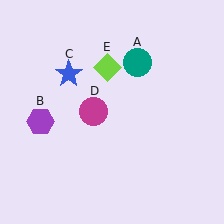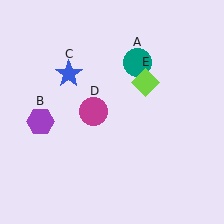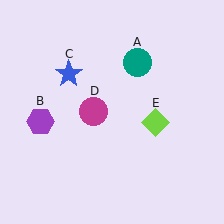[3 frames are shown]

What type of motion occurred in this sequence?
The lime diamond (object E) rotated clockwise around the center of the scene.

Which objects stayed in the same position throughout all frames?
Teal circle (object A) and purple hexagon (object B) and blue star (object C) and magenta circle (object D) remained stationary.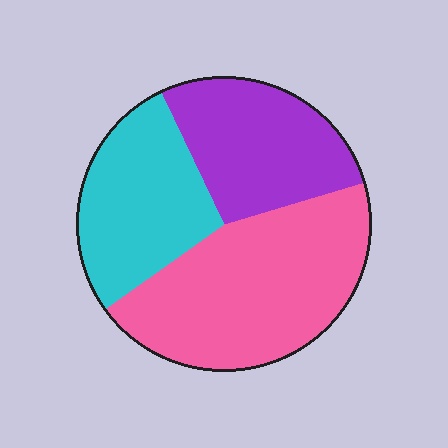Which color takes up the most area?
Pink, at roughly 45%.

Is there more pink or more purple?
Pink.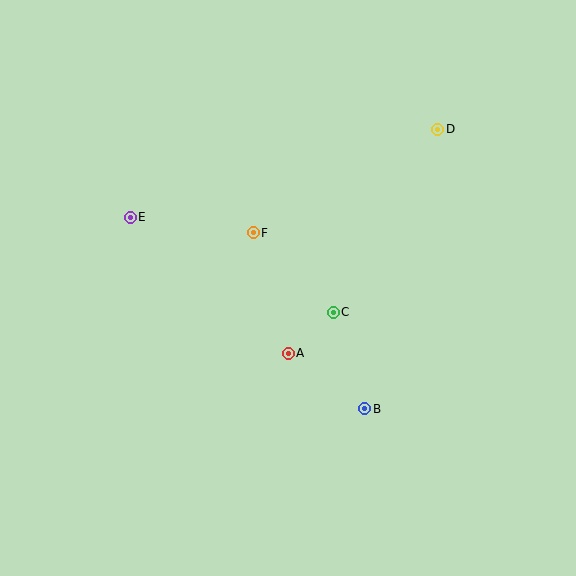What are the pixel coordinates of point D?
Point D is at (438, 129).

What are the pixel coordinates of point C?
Point C is at (333, 312).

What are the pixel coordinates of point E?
Point E is at (130, 217).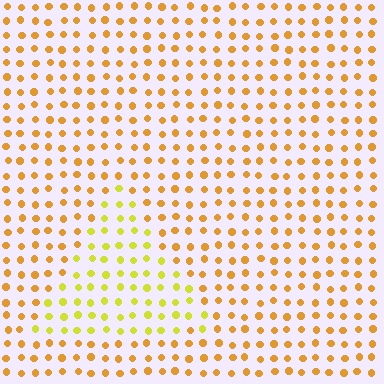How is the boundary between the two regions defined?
The boundary is defined purely by a slight shift in hue (about 30 degrees). Spacing, size, and orientation are identical on both sides.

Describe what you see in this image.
The image is filled with small orange elements in a uniform arrangement. A triangle-shaped region is visible where the elements are tinted to a slightly different hue, forming a subtle color boundary.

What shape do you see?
I see a triangle.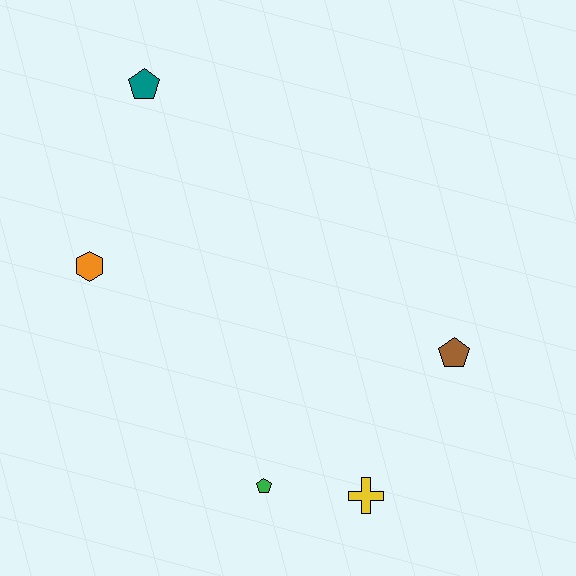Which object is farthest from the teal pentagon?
The yellow cross is farthest from the teal pentagon.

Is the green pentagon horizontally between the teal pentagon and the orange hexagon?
No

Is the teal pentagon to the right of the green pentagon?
No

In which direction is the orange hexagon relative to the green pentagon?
The orange hexagon is above the green pentagon.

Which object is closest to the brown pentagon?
The yellow cross is closest to the brown pentagon.